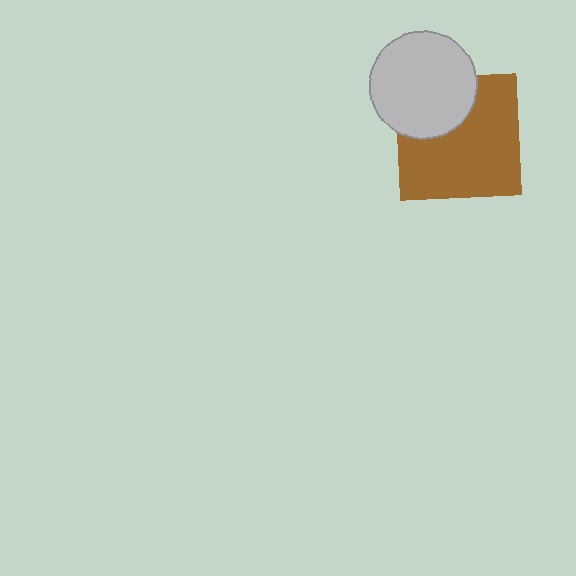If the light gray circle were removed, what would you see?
You would see the complete brown square.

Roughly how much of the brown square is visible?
Most of it is visible (roughly 70%).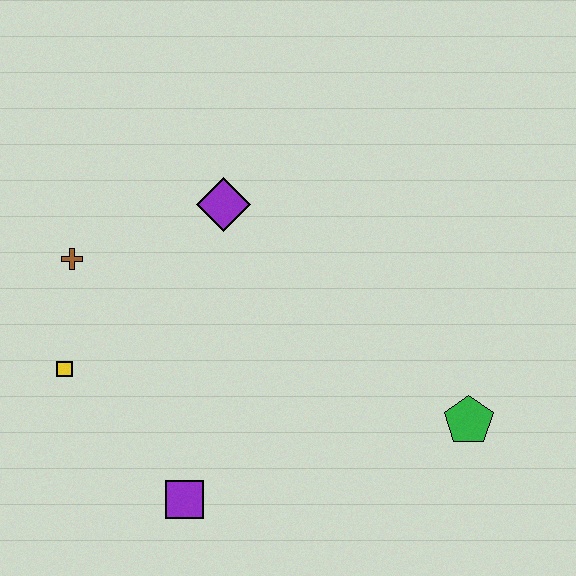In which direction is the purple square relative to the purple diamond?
The purple square is below the purple diamond.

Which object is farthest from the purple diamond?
The green pentagon is farthest from the purple diamond.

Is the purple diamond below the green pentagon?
No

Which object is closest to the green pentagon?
The purple square is closest to the green pentagon.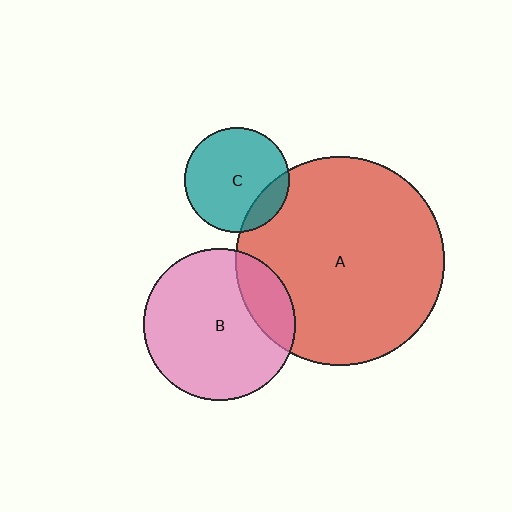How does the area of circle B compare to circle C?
Approximately 2.1 times.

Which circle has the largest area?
Circle A (red).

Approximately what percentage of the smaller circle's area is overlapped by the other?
Approximately 15%.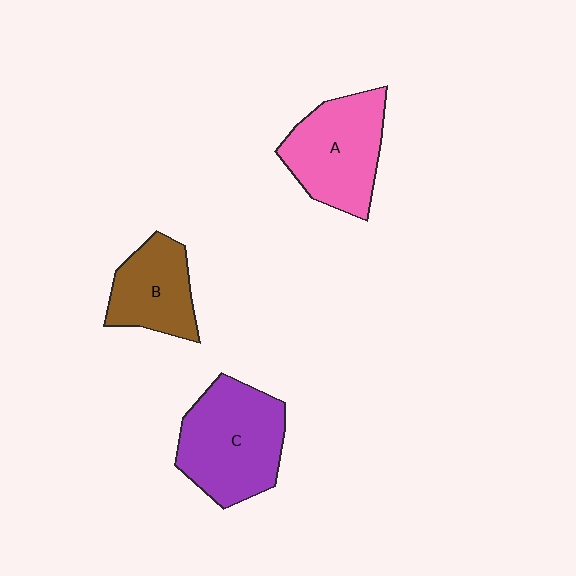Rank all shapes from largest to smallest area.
From largest to smallest: C (purple), A (pink), B (brown).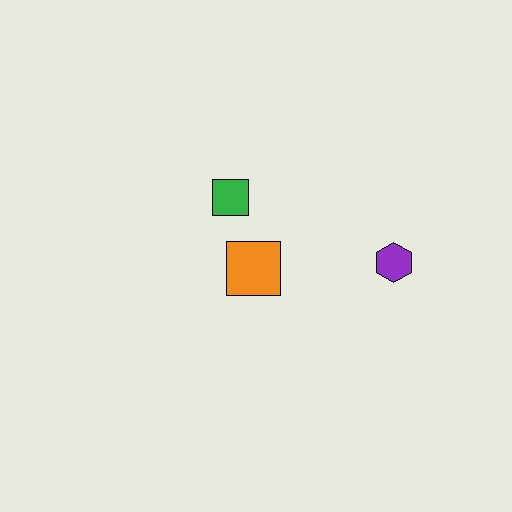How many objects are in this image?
There are 3 objects.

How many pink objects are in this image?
There are no pink objects.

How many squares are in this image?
There are 2 squares.